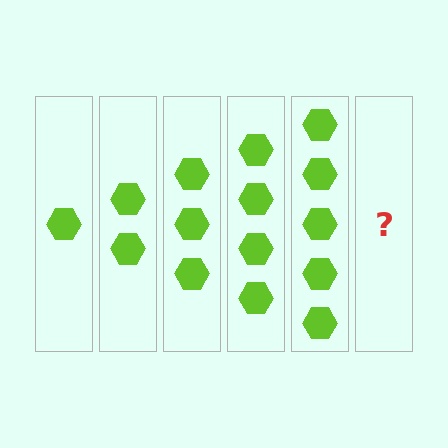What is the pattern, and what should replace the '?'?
The pattern is that each step adds one more hexagon. The '?' should be 6 hexagons.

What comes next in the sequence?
The next element should be 6 hexagons.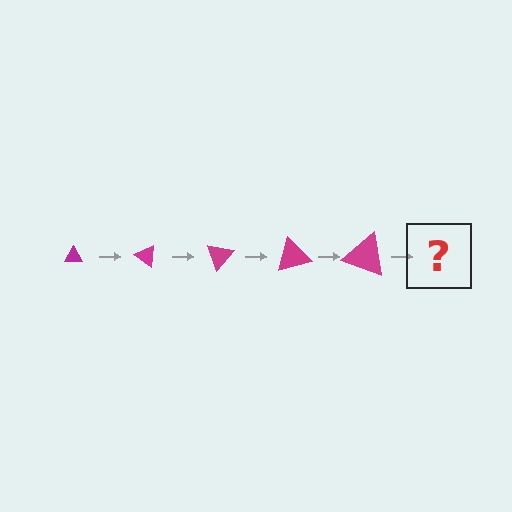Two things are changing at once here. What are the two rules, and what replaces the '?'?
The two rules are that the triangle grows larger each step and it rotates 35 degrees each step. The '?' should be a triangle, larger than the previous one and rotated 175 degrees from the start.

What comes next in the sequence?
The next element should be a triangle, larger than the previous one and rotated 175 degrees from the start.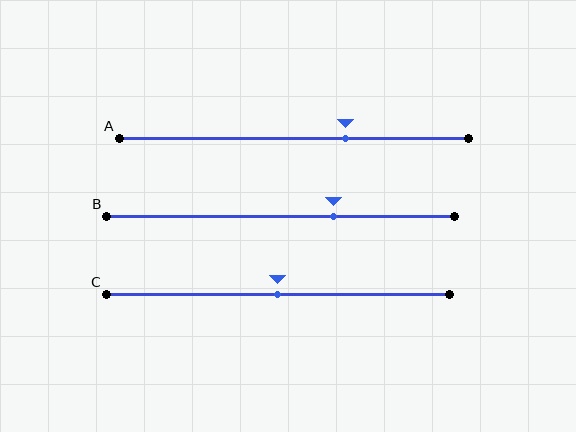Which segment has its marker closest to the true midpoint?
Segment C has its marker closest to the true midpoint.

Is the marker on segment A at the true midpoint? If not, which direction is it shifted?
No, the marker on segment A is shifted to the right by about 15% of the segment length.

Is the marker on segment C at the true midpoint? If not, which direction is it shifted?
Yes, the marker on segment C is at the true midpoint.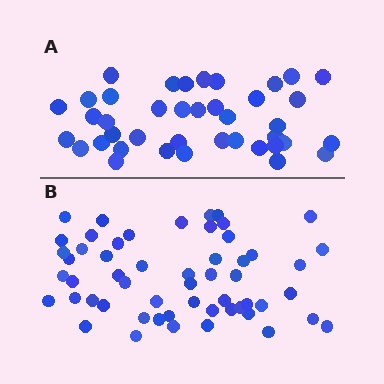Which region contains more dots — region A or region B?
Region B (the bottom region) has more dots.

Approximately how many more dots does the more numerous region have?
Region B has approximately 15 more dots than region A.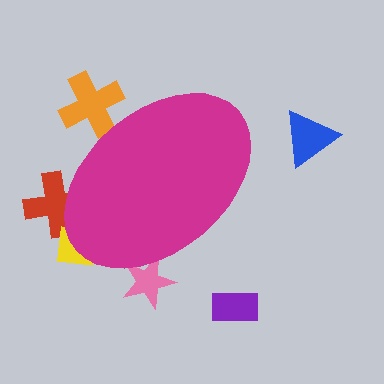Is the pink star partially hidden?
Yes, the pink star is partially hidden behind the magenta ellipse.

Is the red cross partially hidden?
Yes, the red cross is partially hidden behind the magenta ellipse.